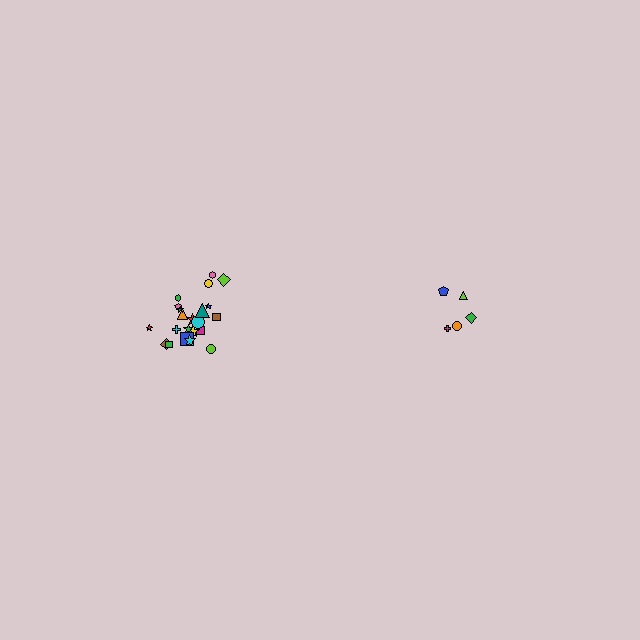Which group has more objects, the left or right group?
The left group.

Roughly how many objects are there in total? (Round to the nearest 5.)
Roughly 25 objects in total.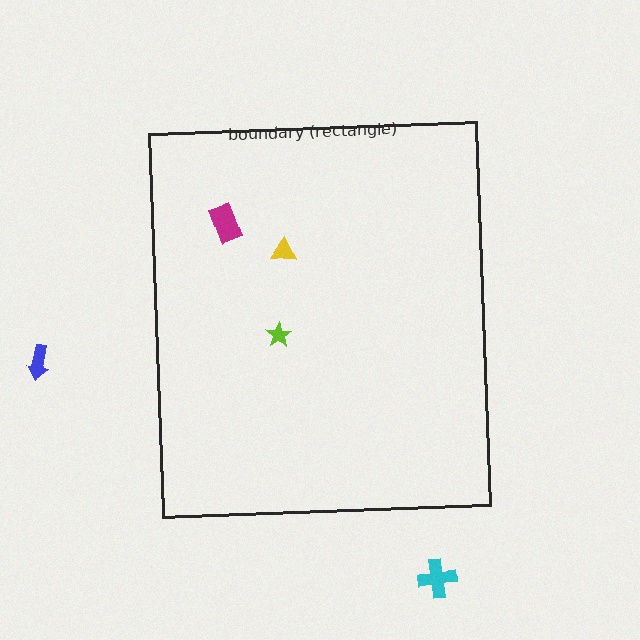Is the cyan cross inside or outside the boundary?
Outside.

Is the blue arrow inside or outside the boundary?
Outside.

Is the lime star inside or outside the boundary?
Inside.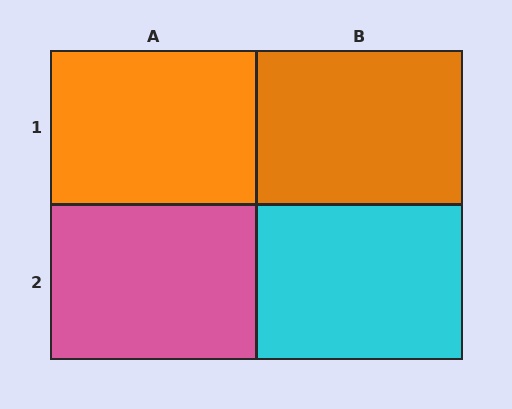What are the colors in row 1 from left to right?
Orange, orange.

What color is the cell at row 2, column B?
Cyan.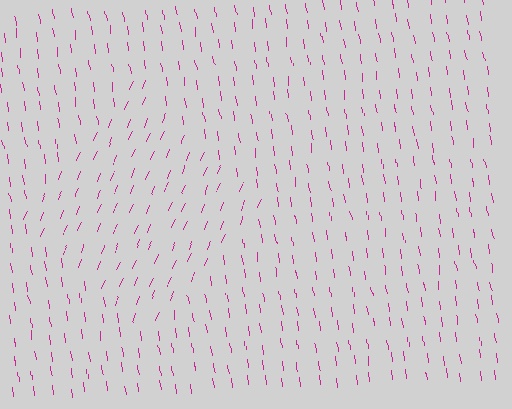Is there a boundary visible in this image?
Yes, there is a texture boundary formed by a change in line orientation.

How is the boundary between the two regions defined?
The boundary is defined purely by a change in line orientation (approximately 31 degrees difference). All lines are the same color and thickness.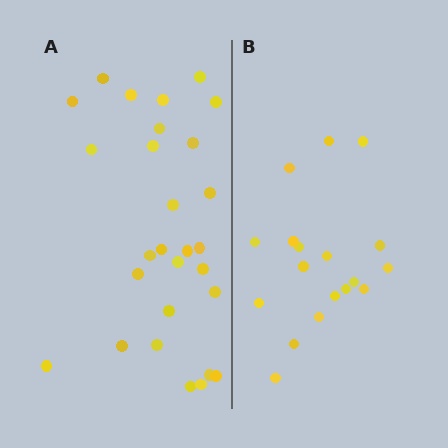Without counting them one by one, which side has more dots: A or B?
Region A (the left region) has more dots.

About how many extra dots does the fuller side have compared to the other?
Region A has roughly 10 or so more dots than region B.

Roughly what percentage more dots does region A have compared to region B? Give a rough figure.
About 55% more.